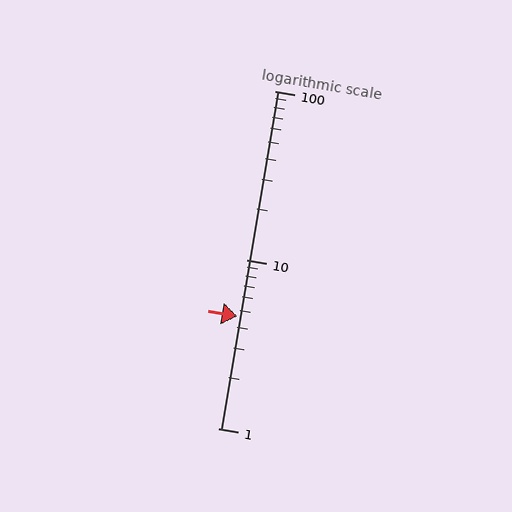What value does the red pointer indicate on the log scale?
The pointer indicates approximately 4.6.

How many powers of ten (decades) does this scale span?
The scale spans 2 decades, from 1 to 100.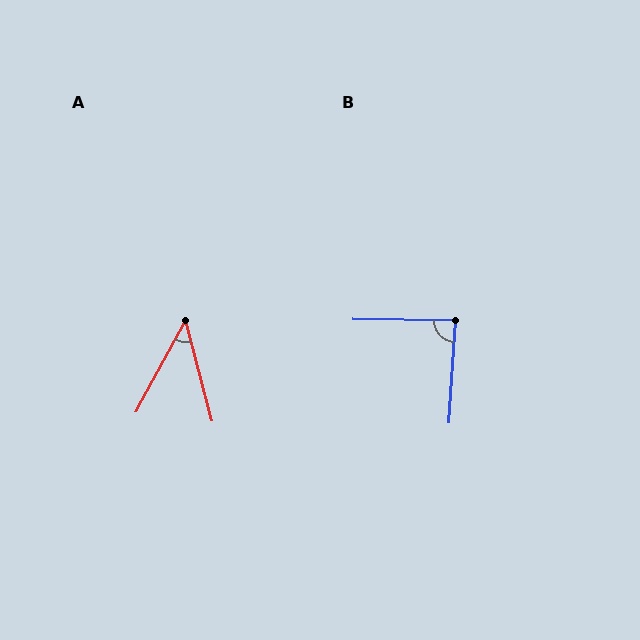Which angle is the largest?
B, at approximately 87 degrees.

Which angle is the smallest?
A, at approximately 43 degrees.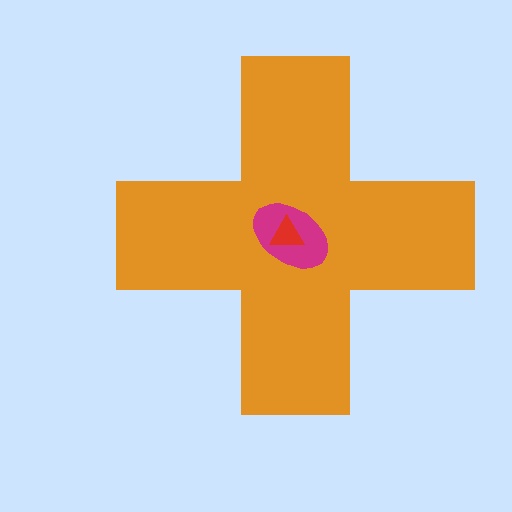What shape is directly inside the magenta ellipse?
The red triangle.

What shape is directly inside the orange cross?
The magenta ellipse.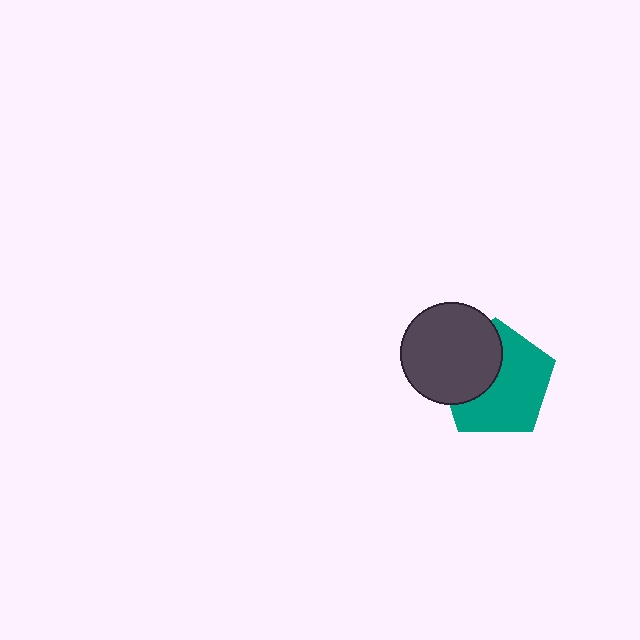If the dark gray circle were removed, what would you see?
You would see the complete teal pentagon.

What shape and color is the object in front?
The object in front is a dark gray circle.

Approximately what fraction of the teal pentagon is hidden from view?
Roughly 38% of the teal pentagon is hidden behind the dark gray circle.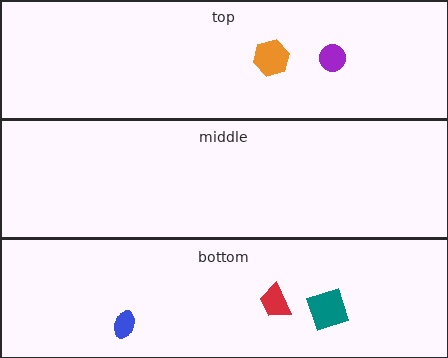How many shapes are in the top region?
2.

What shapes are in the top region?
The purple circle, the orange hexagon.